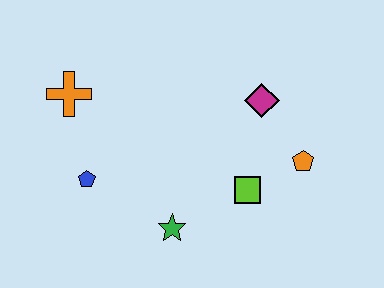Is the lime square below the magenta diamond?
Yes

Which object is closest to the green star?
The lime square is closest to the green star.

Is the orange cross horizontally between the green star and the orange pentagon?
No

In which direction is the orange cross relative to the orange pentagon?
The orange cross is to the left of the orange pentagon.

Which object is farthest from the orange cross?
The orange pentagon is farthest from the orange cross.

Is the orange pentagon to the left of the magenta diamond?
No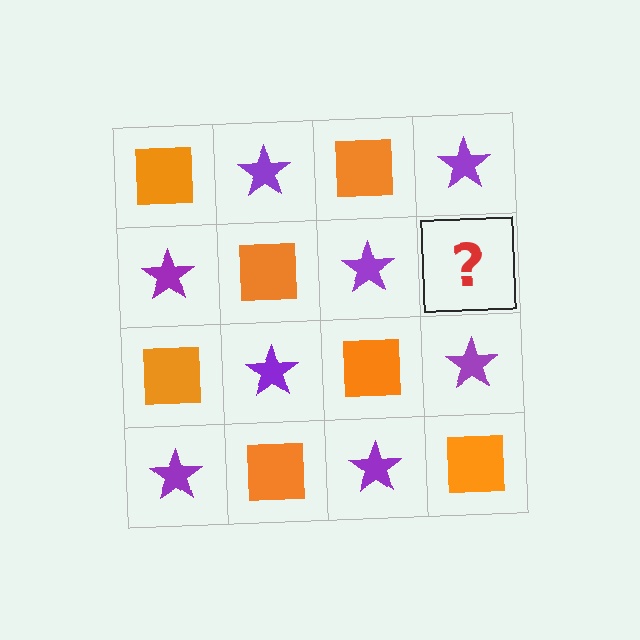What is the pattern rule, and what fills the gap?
The rule is that it alternates orange square and purple star in a checkerboard pattern. The gap should be filled with an orange square.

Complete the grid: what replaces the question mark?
The question mark should be replaced with an orange square.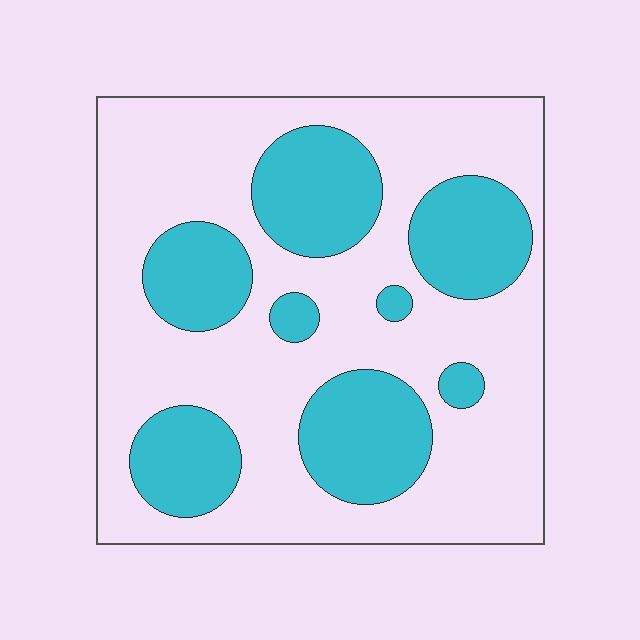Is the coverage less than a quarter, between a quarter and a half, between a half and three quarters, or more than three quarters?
Between a quarter and a half.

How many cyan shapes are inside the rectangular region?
8.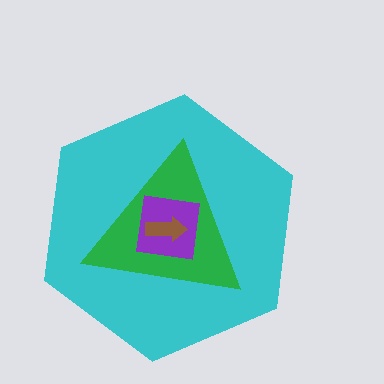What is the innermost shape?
The brown arrow.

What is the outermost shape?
The cyan hexagon.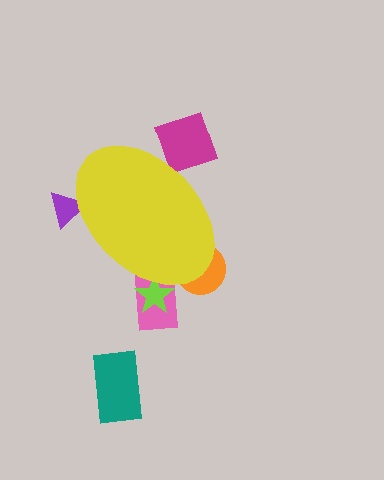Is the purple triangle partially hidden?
Yes, the purple triangle is partially hidden behind the yellow ellipse.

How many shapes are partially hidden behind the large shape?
5 shapes are partially hidden.